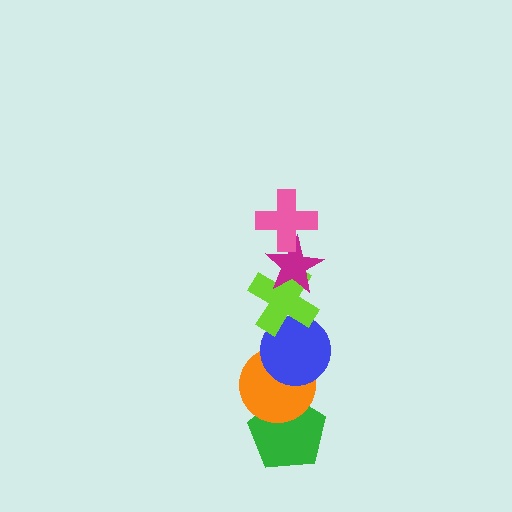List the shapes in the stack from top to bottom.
From top to bottom: the pink cross, the magenta star, the lime cross, the blue circle, the orange circle, the green pentagon.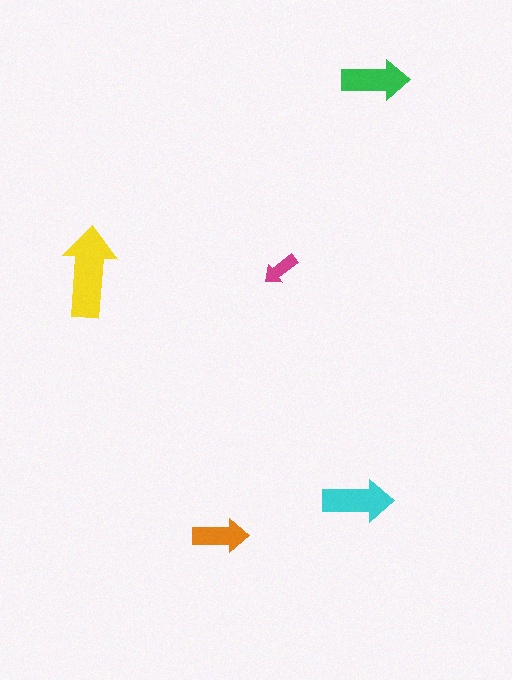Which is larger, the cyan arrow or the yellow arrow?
The yellow one.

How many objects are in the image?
There are 5 objects in the image.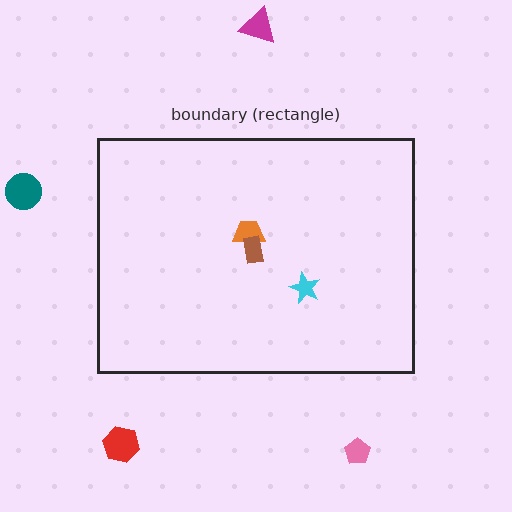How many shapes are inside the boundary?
3 inside, 4 outside.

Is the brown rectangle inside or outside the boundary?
Inside.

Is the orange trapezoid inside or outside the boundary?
Inside.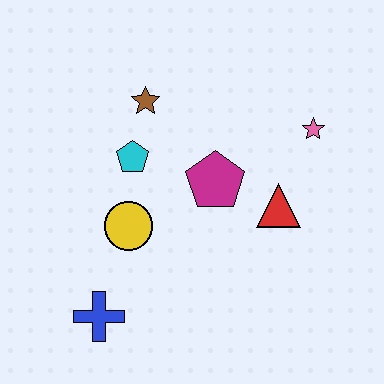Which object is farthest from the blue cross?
The pink star is farthest from the blue cross.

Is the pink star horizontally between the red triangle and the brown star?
No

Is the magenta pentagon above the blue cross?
Yes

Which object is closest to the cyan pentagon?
The brown star is closest to the cyan pentagon.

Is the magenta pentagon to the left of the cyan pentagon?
No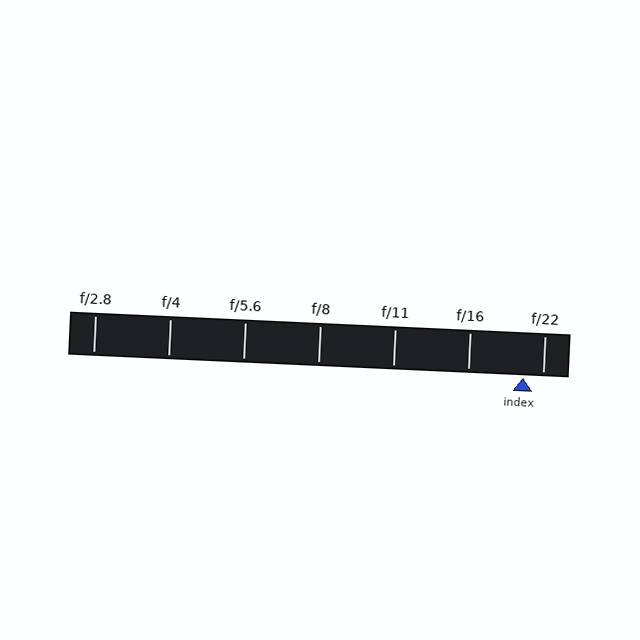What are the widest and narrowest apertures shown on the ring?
The widest aperture shown is f/2.8 and the narrowest is f/22.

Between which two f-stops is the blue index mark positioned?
The index mark is between f/16 and f/22.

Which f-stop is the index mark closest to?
The index mark is closest to f/22.